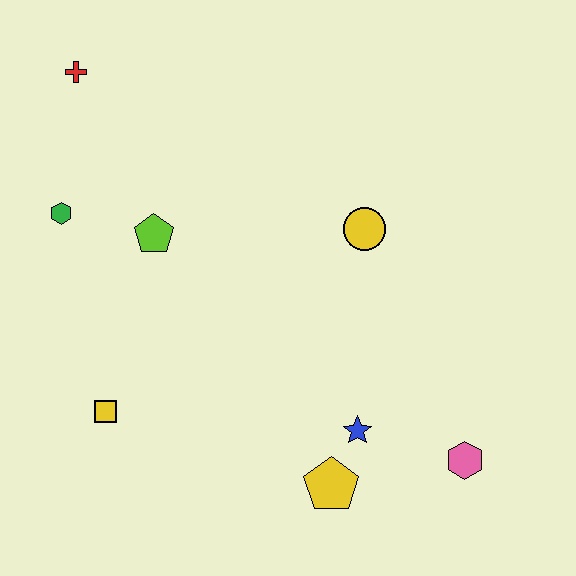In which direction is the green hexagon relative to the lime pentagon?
The green hexagon is to the left of the lime pentagon.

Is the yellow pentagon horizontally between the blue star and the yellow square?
Yes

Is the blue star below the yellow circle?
Yes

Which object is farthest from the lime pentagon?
The pink hexagon is farthest from the lime pentagon.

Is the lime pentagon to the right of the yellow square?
Yes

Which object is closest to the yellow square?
The lime pentagon is closest to the yellow square.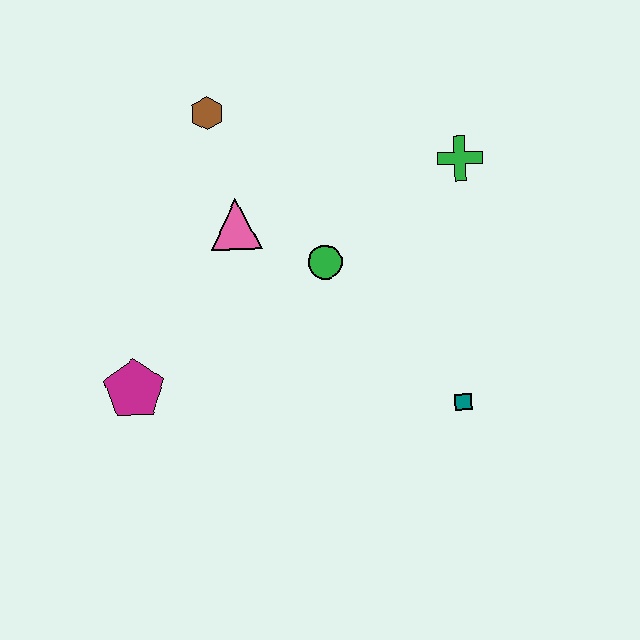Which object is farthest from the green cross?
The magenta pentagon is farthest from the green cross.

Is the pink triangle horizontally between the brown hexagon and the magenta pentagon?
No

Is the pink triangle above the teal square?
Yes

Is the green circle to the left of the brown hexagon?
No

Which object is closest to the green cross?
The green circle is closest to the green cross.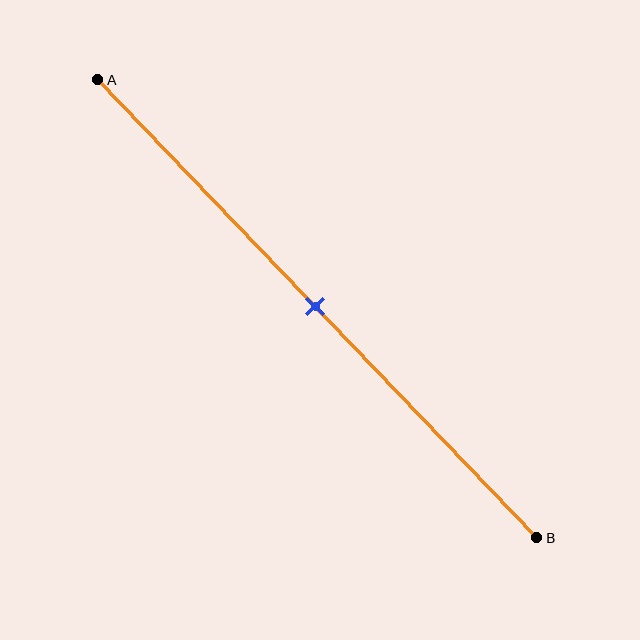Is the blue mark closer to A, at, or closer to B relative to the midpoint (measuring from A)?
The blue mark is approximately at the midpoint of segment AB.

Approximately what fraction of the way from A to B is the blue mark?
The blue mark is approximately 50% of the way from A to B.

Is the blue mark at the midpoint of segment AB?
Yes, the mark is approximately at the midpoint.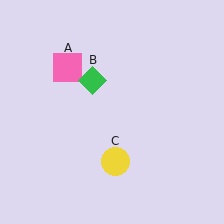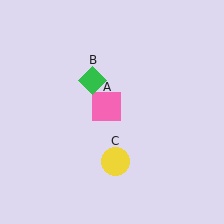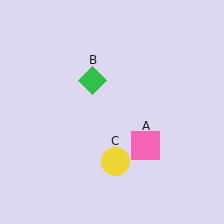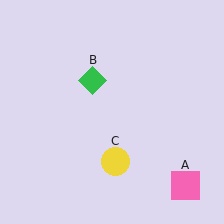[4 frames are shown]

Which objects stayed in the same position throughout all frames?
Green diamond (object B) and yellow circle (object C) remained stationary.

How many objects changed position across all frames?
1 object changed position: pink square (object A).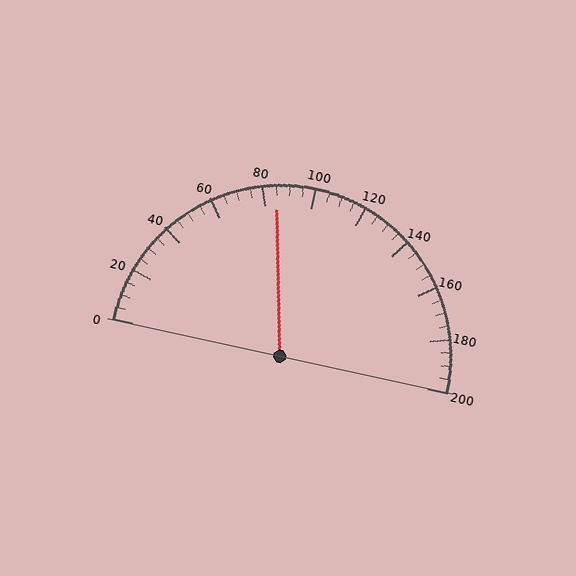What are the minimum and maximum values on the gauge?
The gauge ranges from 0 to 200.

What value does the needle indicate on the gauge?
The needle indicates approximately 85.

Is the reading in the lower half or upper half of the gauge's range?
The reading is in the lower half of the range (0 to 200).